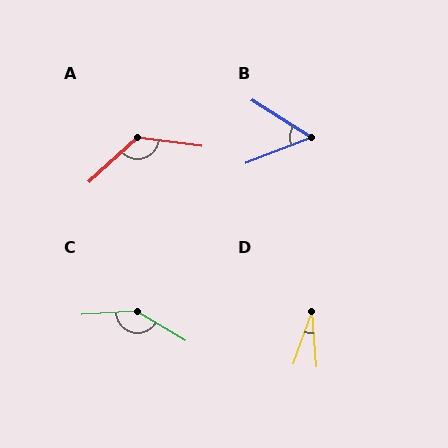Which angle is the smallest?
D, at approximately 24 degrees.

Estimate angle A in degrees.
Approximately 129 degrees.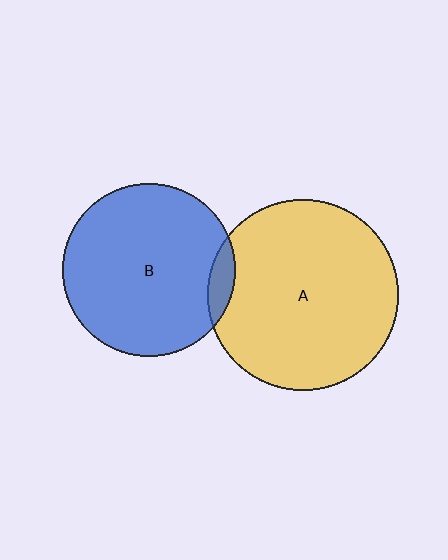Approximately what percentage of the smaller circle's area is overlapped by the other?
Approximately 5%.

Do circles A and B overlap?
Yes.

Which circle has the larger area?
Circle A (yellow).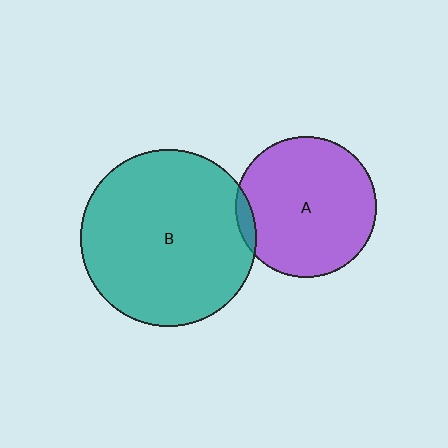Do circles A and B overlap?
Yes.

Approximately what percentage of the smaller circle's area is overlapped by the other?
Approximately 5%.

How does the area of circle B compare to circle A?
Approximately 1.6 times.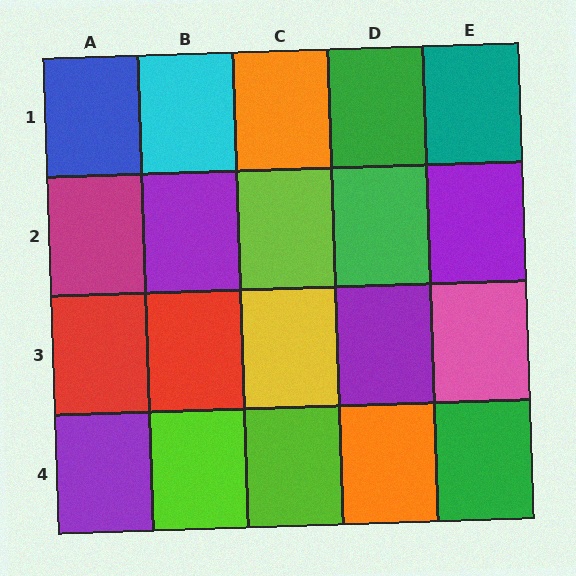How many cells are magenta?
1 cell is magenta.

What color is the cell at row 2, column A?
Magenta.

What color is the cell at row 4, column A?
Purple.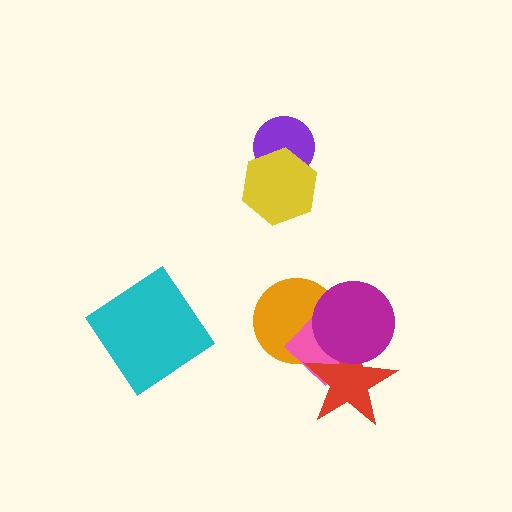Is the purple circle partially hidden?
Yes, it is partially covered by another shape.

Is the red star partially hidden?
Yes, it is partially covered by another shape.